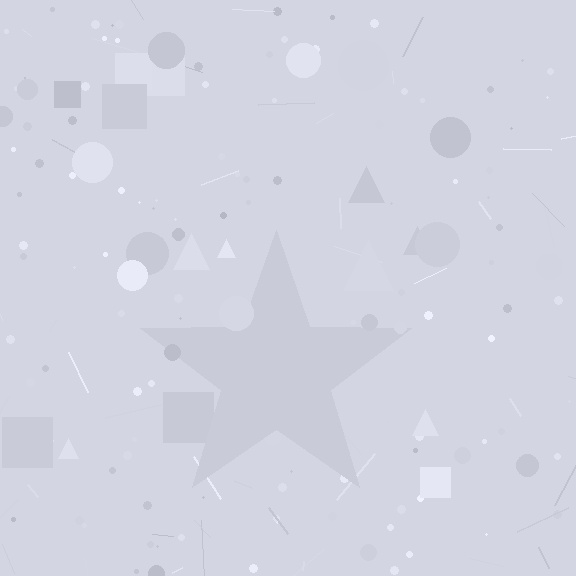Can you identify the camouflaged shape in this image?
The camouflaged shape is a star.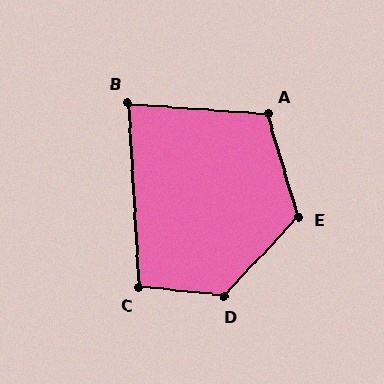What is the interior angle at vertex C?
Approximately 99 degrees (obtuse).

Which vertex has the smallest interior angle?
B, at approximately 83 degrees.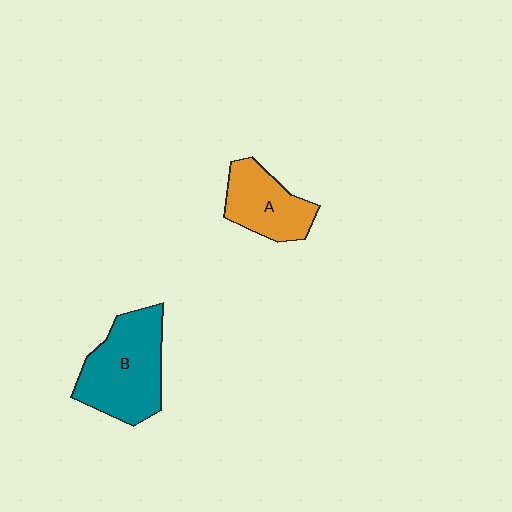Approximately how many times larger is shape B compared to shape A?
Approximately 1.5 times.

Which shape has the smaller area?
Shape A (orange).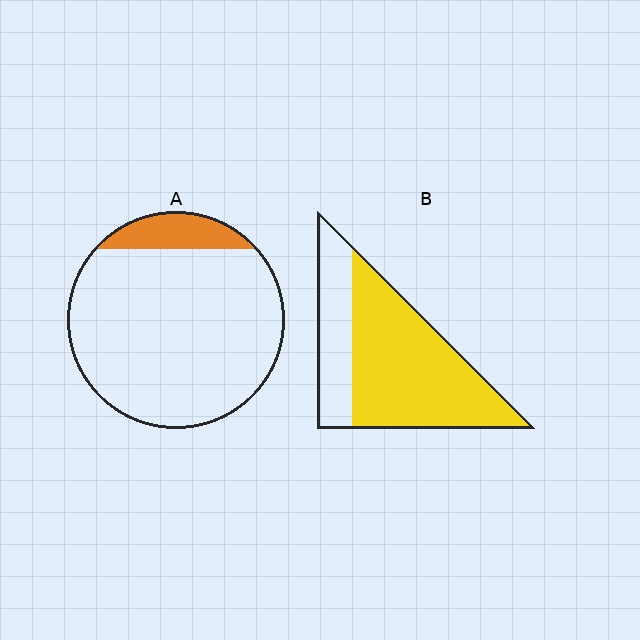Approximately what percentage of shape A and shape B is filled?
A is approximately 10% and B is approximately 70%.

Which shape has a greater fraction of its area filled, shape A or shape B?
Shape B.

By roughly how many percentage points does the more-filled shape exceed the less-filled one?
By roughly 60 percentage points (B over A).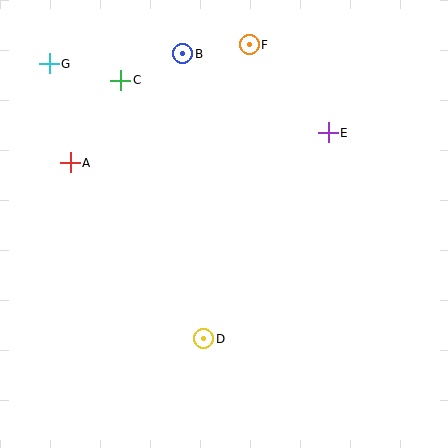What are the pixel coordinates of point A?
Point A is at (70, 163).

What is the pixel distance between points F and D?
The distance between F and D is 297 pixels.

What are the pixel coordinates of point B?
Point B is at (183, 54).